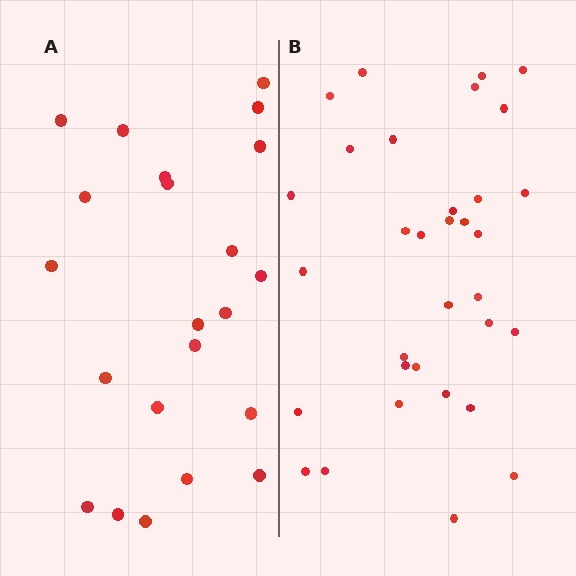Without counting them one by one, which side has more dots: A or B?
Region B (the right region) has more dots.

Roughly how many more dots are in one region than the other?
Region B has roughly 12 or so more dots than region A.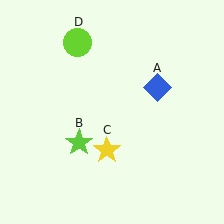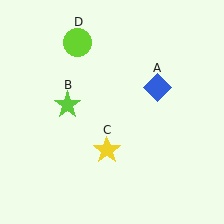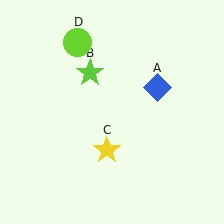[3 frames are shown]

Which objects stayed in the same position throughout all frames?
Blue diamond (object A) and yellow star (object C) and lime circle (object D) remained stationary.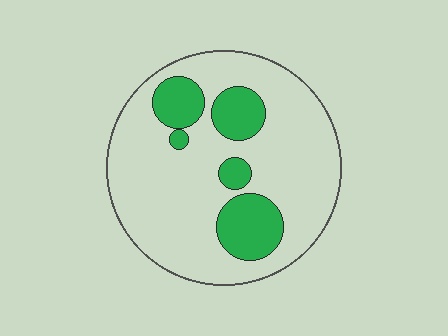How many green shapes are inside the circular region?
5.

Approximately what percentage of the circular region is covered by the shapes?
Approximately 20%.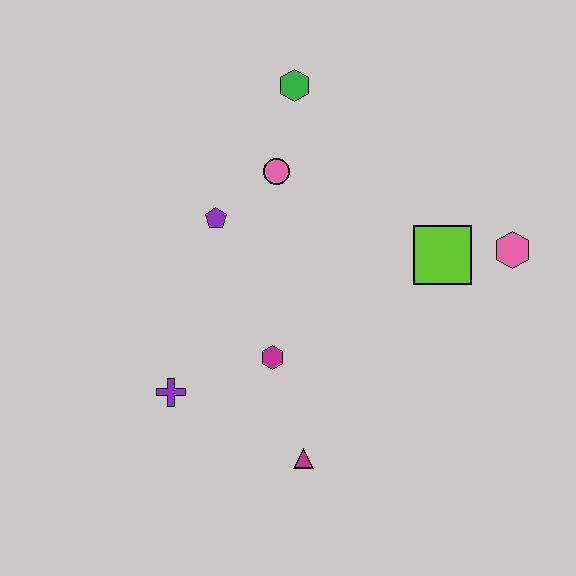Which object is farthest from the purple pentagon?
The pink hexagon is farthest from the purple pentagon.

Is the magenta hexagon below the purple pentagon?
Yes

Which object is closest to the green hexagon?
The pink circle is closest to the green hexagon.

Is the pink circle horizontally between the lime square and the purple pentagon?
Yes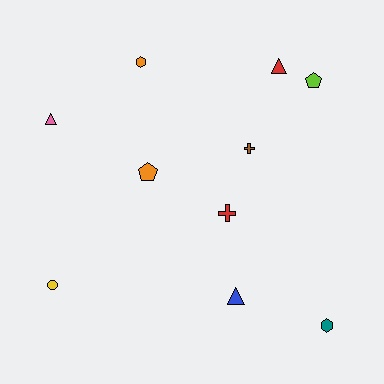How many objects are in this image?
There are 10 objects.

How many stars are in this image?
There are no stars.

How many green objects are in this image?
There are no green objects.